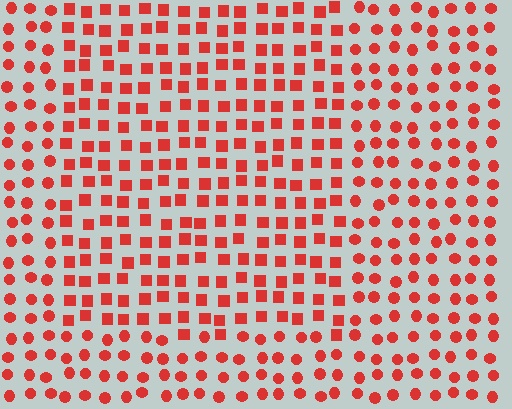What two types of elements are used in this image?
The image uses squares inside the rectangle region and circles outside it.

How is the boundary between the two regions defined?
The boundary is defined by a change in element shape: squares inside vs. circles outside. All elements share the same color and spacing.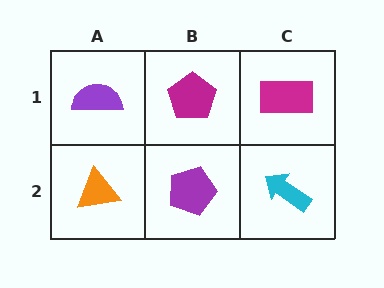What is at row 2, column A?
An orange triangle.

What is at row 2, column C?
A cyan arrow.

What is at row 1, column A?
A purple semicircle.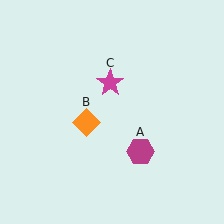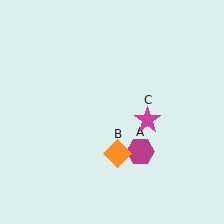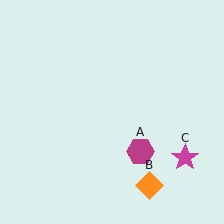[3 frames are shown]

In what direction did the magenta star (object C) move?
The magenta star (object C) moved down and to the right.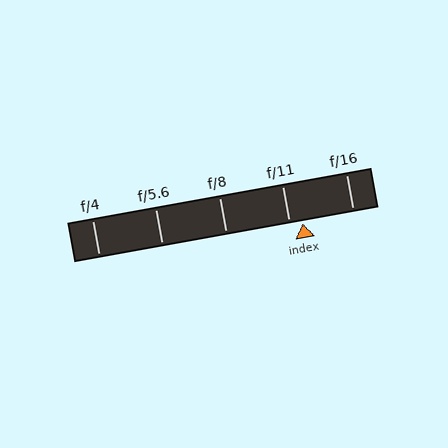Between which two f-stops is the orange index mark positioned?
The index mark is between f/11 and f/16.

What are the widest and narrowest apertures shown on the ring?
The widest aperture shown is f/4 and the narrowest is f/16.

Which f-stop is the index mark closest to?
The index mark is closest to f/11.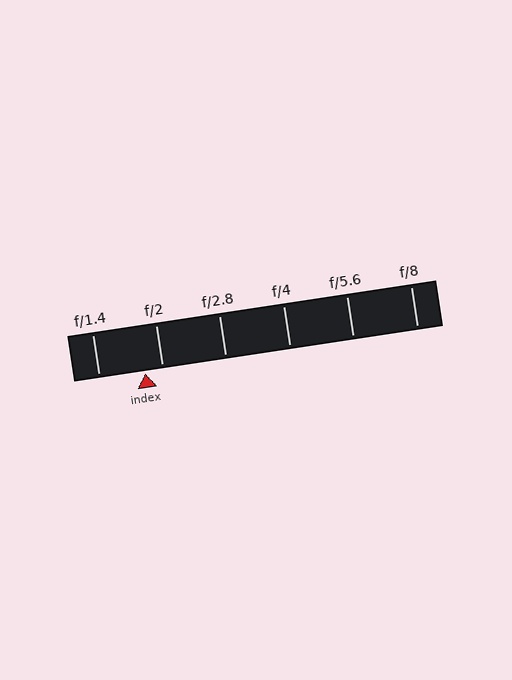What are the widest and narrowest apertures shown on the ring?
The widest aperture shown is f/1.4 and the narrowest is f/8.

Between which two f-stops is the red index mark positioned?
The index mark is between f/1.4 and f/2.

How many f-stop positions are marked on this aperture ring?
There are 6 f-stop positions marked.